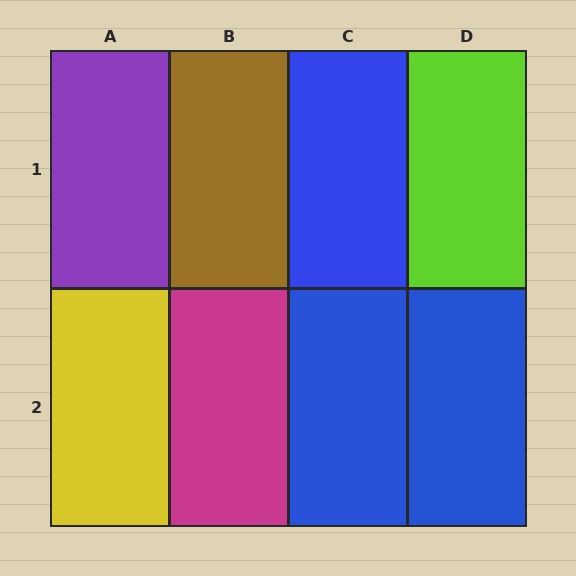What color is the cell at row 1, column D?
Lime.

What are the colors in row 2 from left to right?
Yellow, magenta, blue, blue.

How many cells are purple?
1 cell is purple.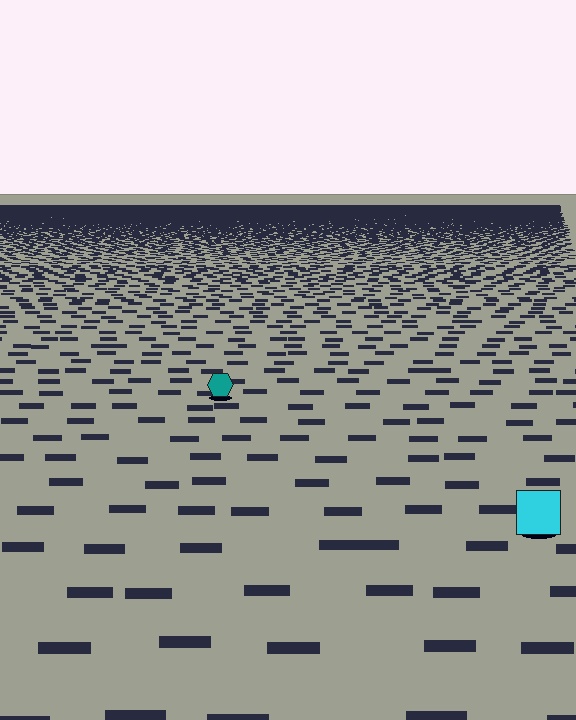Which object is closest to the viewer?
The cyan square is closest. The texture marks near it are larger and more spread out.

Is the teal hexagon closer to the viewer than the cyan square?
No. The cyan square is closer — you can tell from the texture gradient: the ground texture is coarser near it.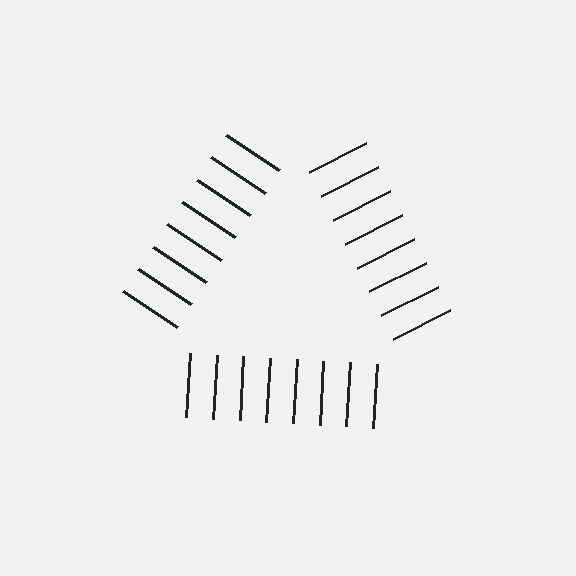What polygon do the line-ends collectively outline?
An illusory triangle — the line segments terminate on its edges but no continuous stroke is drawn.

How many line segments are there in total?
24 — 8 along each of the 3 edges.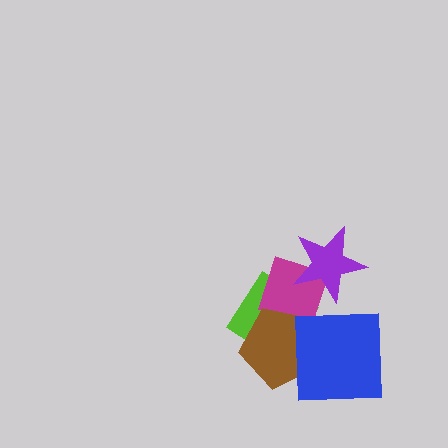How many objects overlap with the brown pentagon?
3 objects overlap with the brown pentagon.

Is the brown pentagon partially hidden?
Yes, it is partially covered by another shape.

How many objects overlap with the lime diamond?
2 objects overlap with the lime diamond.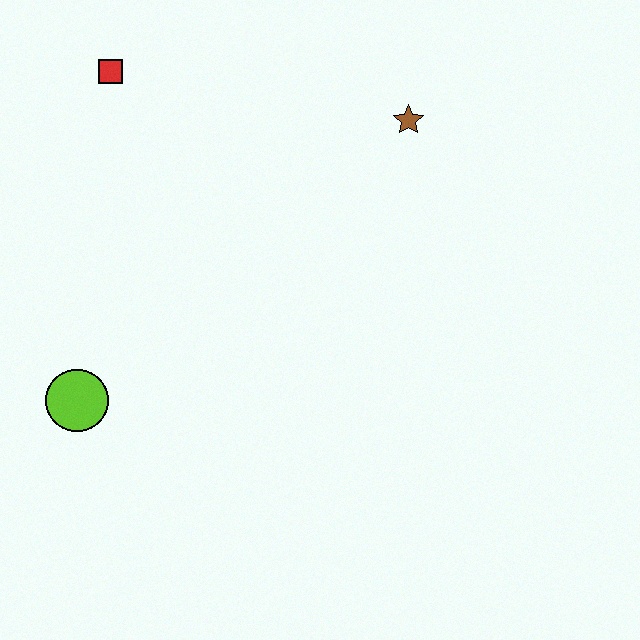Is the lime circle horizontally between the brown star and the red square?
No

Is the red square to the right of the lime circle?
Yes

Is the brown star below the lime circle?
No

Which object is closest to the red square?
The brown star is closest to the red square.